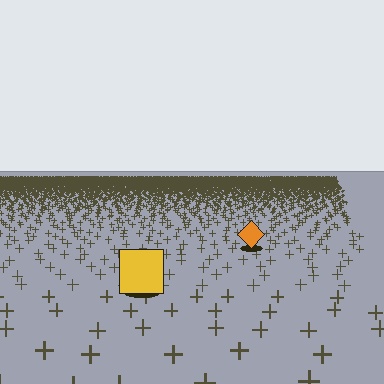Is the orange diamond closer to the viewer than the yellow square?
No. The yellow square is closer — you can tell from the texture gradient: the ground texture is coarser near it.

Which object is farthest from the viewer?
The orange diamond is farthest from the viewer. It appears smaller and the ground texture around it is denser.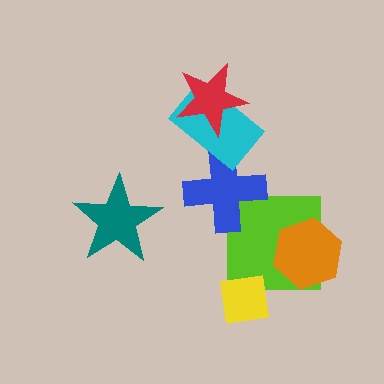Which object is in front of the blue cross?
The cyan rectangle is in front of the blue cross.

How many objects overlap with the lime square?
3 objects overlap with the lime square.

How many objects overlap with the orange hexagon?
1 object overlaps with the orange hexagon.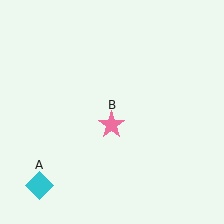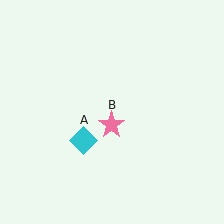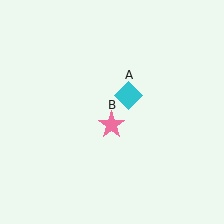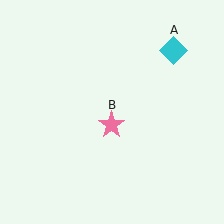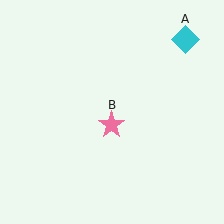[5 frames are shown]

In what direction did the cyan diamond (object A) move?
The cyan diamond (object A) moved up and to the right.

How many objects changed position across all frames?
1 object changed position: cyan diamond (object A).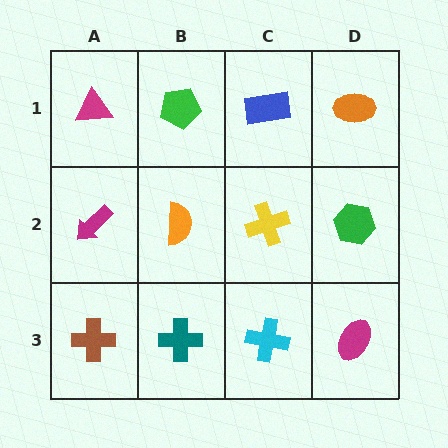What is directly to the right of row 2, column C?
A green hexagon.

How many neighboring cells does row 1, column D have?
2.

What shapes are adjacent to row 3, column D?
A green hexagon (row 2, column D), a cyan cross (row 3, column C).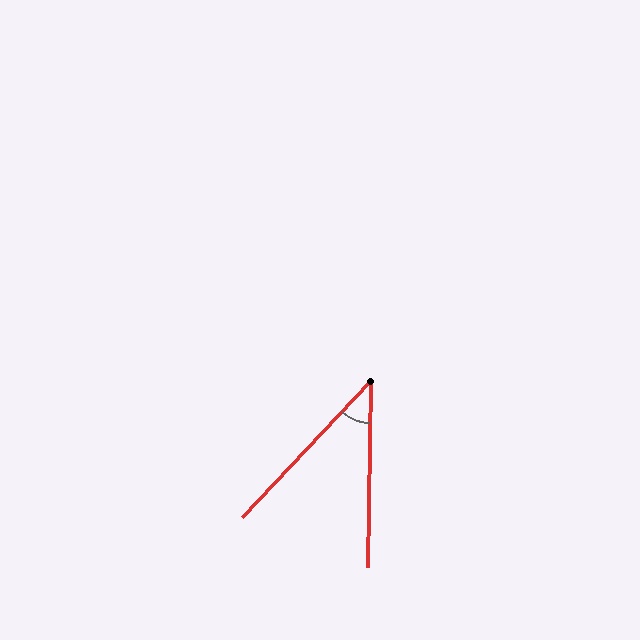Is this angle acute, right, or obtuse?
It is acute.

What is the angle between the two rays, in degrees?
Approximately 42 degrees.